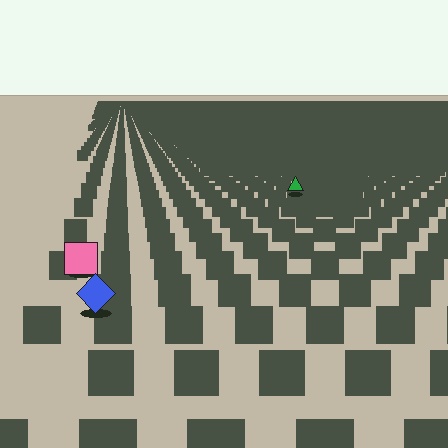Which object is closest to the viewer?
The blue diamond is closest. The texture marks near it are larger and more spread out.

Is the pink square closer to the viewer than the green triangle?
Yes. The pink square is closer — you can tell from the texture gradient: the ground texture is coarser near it.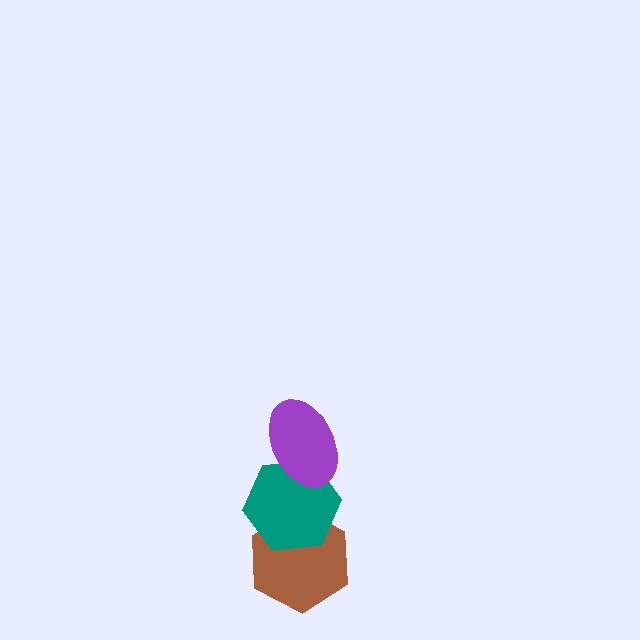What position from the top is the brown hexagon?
The brown hexagon is 3rd from the top.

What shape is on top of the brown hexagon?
The teal hexagon is on top of the brown hexagon.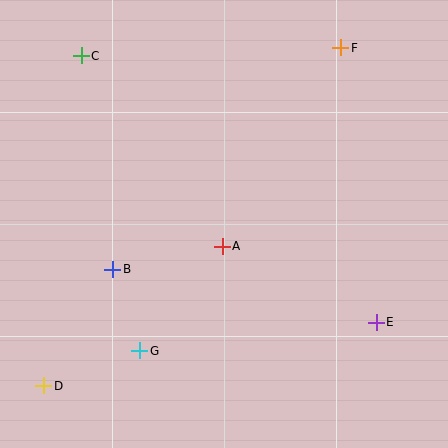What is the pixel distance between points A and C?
The distance between A and C is 237 pixels.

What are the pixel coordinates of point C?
Point C is at (81, 56).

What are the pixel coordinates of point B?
Point B is at (113, 270).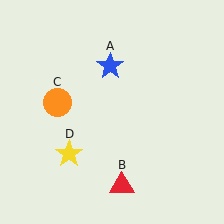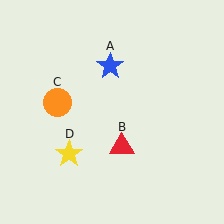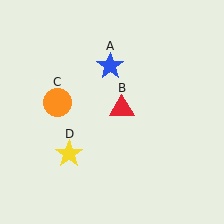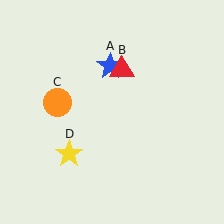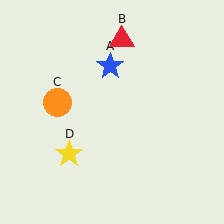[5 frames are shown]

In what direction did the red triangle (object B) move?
The red triangle (object B) moved up.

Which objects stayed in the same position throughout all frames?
Blue star (object A) and orange circle (object C) and yellow star (object D) remained stationary.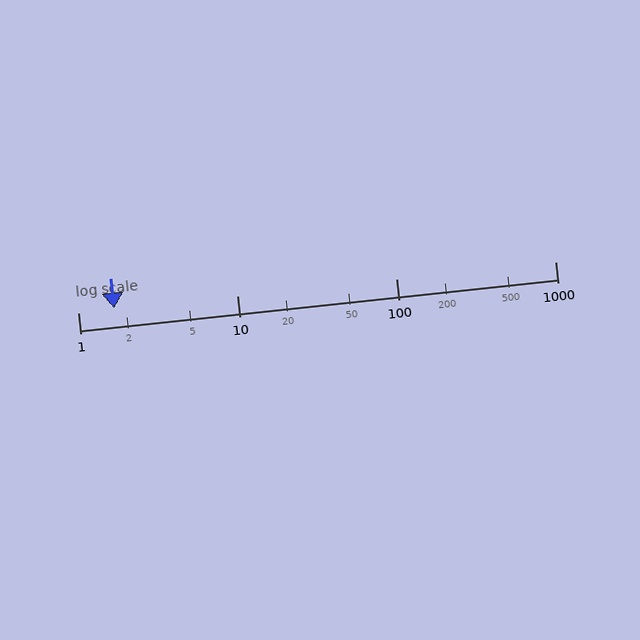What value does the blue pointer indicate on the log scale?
The pointer indicates approximately 1.7.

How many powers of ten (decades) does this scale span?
The scale spans 3 decades, from 1 to 1000.